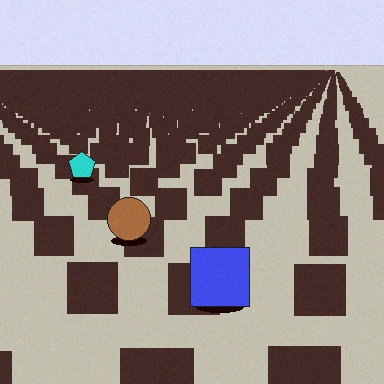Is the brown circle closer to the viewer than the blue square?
No. The blue square is closer — you can tell from the texture gradient: the ground texture is coarser near it.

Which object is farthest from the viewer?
The cyan pentagon is farthest from the viewer. It appears smaller and the ground texture around it is denser.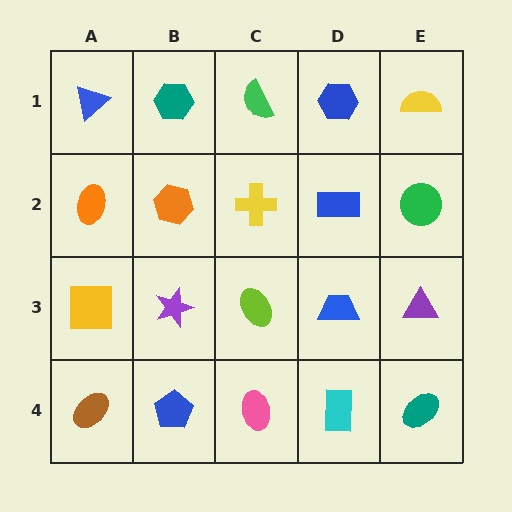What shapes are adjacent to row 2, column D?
A blue hexagon (row 1, column D), a blue trapezoid (row 3, column D), a yellow cross (row 2, column C), a green circle (row 2, column E).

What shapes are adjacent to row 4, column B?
A purple star (row 3, column B), a brown ellipse (row 4, column A), a pink ellipse (row 4, column C).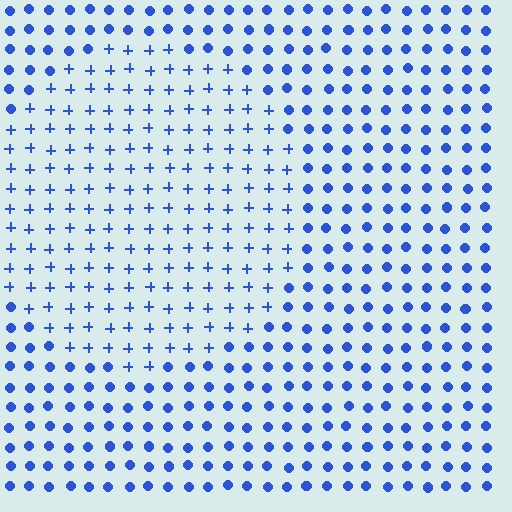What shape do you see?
I see a circle.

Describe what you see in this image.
The image is filled with small blue elements arranged in a uniform grid. A circle-shaped region contains plus signs, while the surrounding area contains circles. The boundary is defined purely by the change in element shape.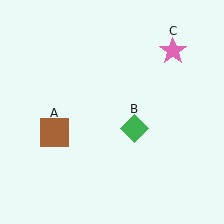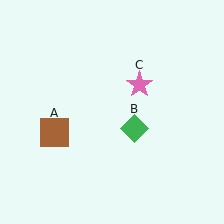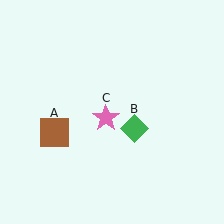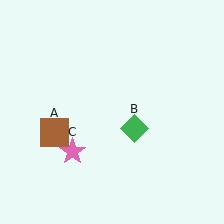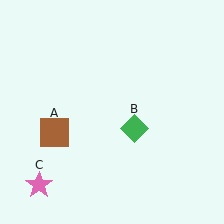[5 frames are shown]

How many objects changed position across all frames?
1 object changed position: pink star (object C).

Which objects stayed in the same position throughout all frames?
Brown square (object A) and green diamond (object B) remained stationary.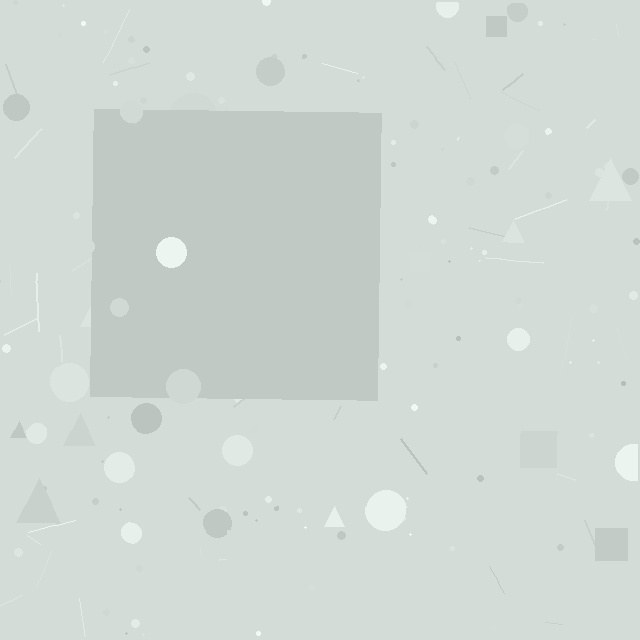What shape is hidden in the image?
A square is hidden in the image.